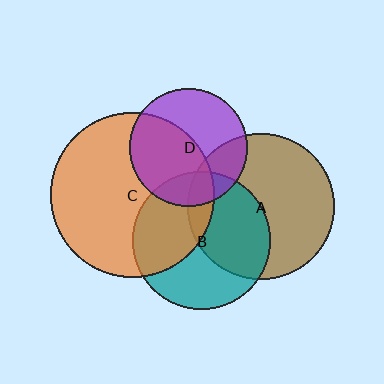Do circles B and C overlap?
Yes.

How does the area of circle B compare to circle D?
Approximately 1.4 times.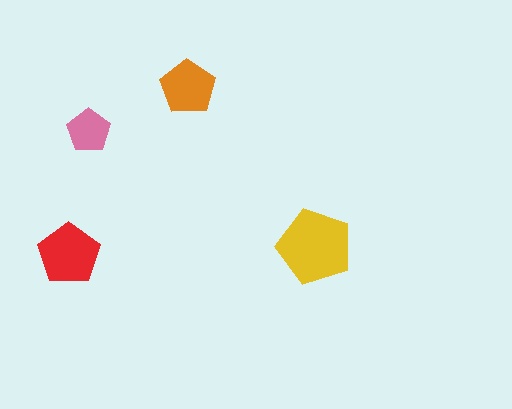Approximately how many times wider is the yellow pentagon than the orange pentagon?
About 1.5 times wider.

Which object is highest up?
The orange pentagon is topmost.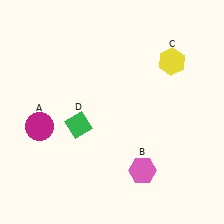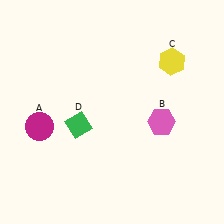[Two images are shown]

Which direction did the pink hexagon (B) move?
The pink hexagon (B) moved up.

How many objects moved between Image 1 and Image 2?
1 object moved between the two images.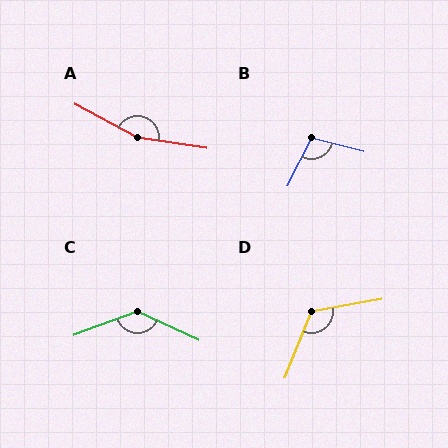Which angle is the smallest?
B, at approximately 102 degrees.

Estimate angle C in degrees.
Approximately 135 degrees.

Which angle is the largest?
A, at approximately 160 degrees.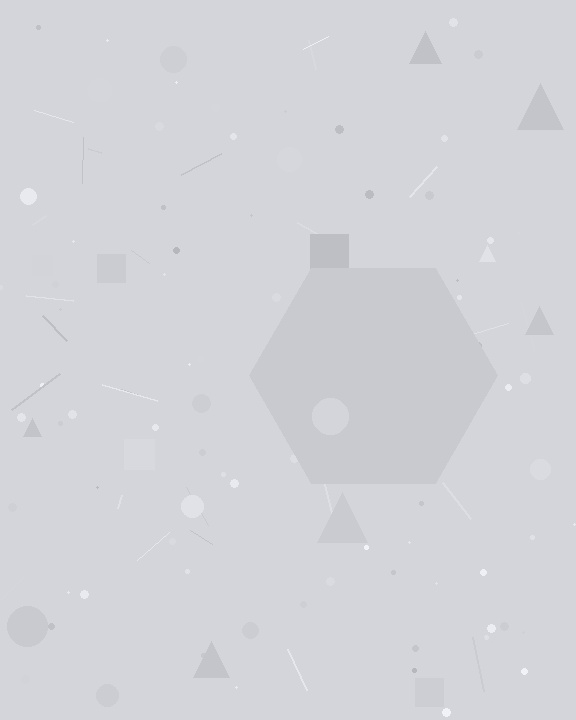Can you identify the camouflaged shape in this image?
The camouflaged shape is a hexagon.